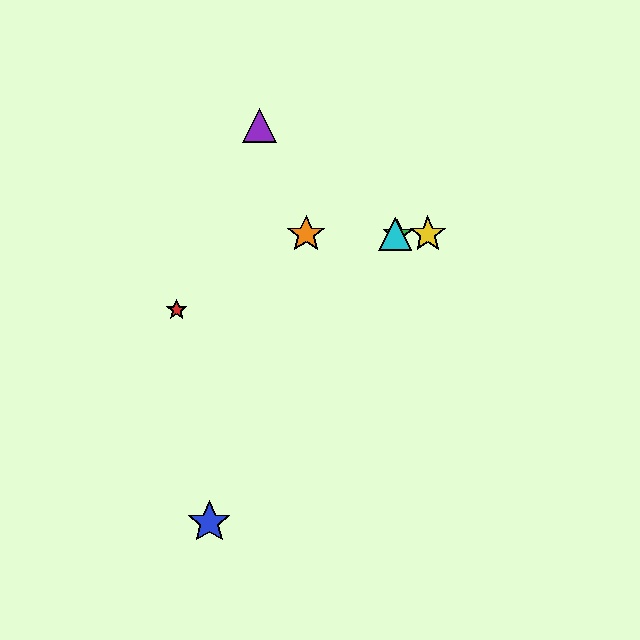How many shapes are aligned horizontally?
4 shapes (the green star, the yellow star, the orange star, the cyan triangle) are aligned horizontally.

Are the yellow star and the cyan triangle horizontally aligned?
Yes, both are at y≈234.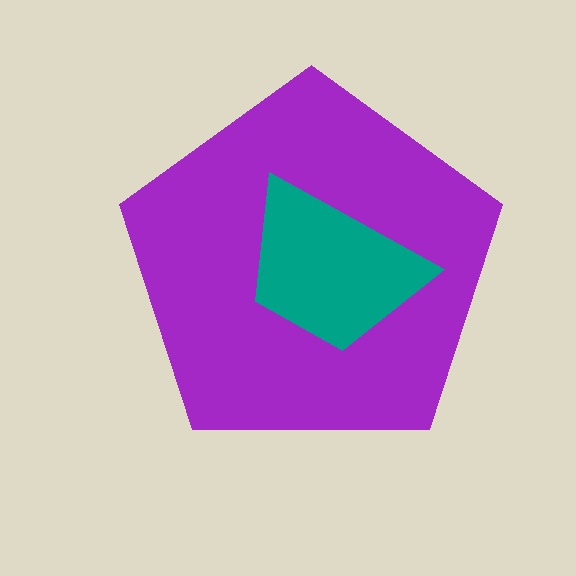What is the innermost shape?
The teal trapezoid.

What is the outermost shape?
The purple pentagon.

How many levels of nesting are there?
2.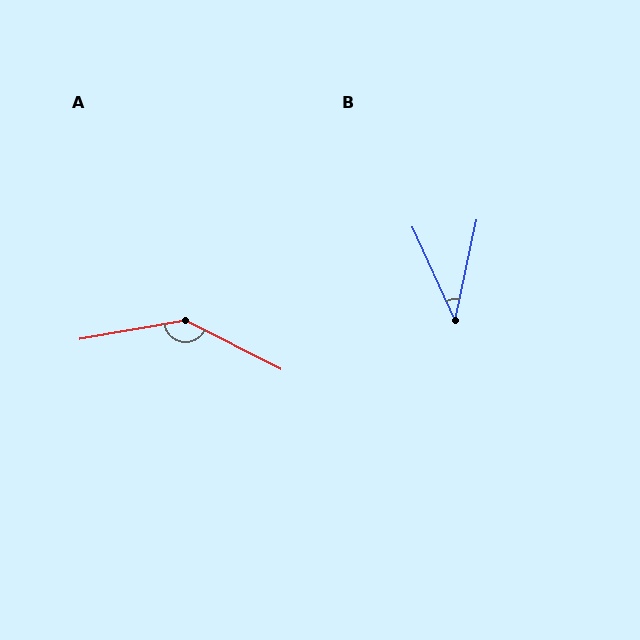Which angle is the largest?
A, at approximately 143 degrees.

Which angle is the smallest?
B, at approximately 36 degrees.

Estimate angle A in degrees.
Approximately 143 degrees.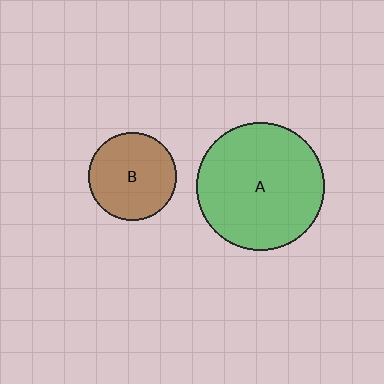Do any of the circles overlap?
No, none of the circles overlap.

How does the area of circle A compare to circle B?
Approximately 2.2 times.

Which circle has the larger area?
Circle A (green).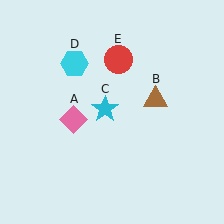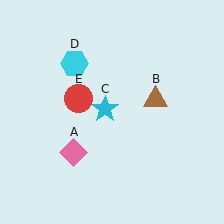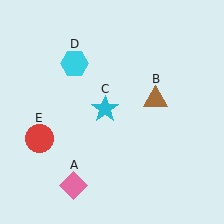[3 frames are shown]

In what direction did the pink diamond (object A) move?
The pink diamond (object A) moved down.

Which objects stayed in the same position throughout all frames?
Brown triangle (object B) and cyan star (object C) and cyan hexagon (object D) remained stationary.